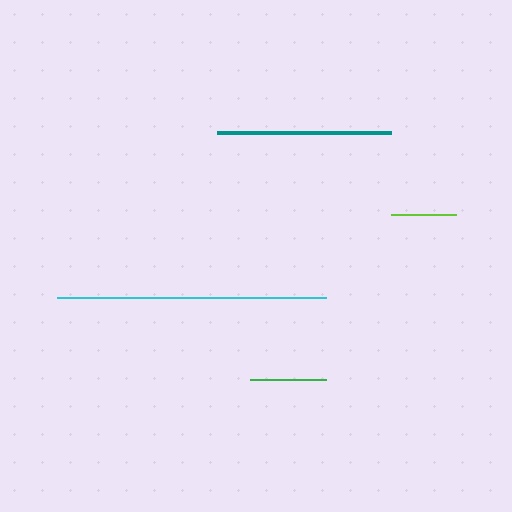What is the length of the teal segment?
The teal segment is approximately 174 pixels long.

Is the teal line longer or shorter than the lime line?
The teal line is longer than the lime line.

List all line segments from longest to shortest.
From longest to shortest: cyan, teal, green, lime.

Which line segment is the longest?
The cyan line is the longest at approximately 269 pixels.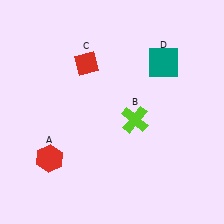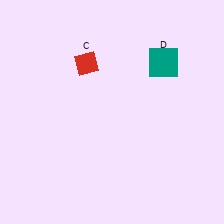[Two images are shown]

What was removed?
The red hexagon (A), the lime cross (B) were removed in Image 2.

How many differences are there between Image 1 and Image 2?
There are 2 differences between the two images.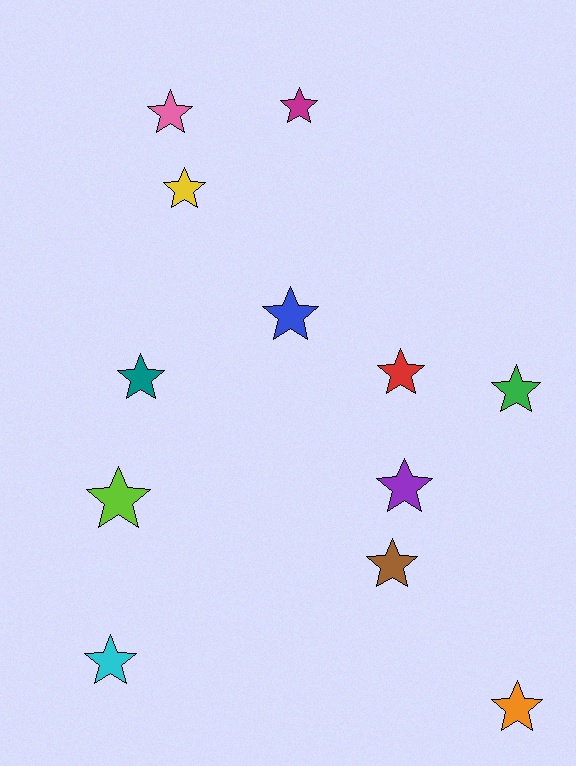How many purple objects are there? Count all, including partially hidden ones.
There is 1 purple object.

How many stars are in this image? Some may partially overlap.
There are 12 stars.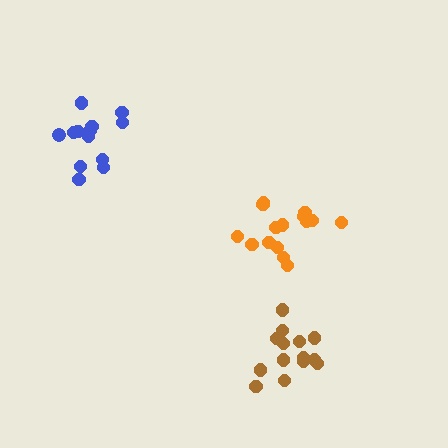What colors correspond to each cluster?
The clusters are colored: orange, blue, brown.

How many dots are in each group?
Group 1: 15 dots, Group 2: 13 dots, Group 3: 14 dots (42 total).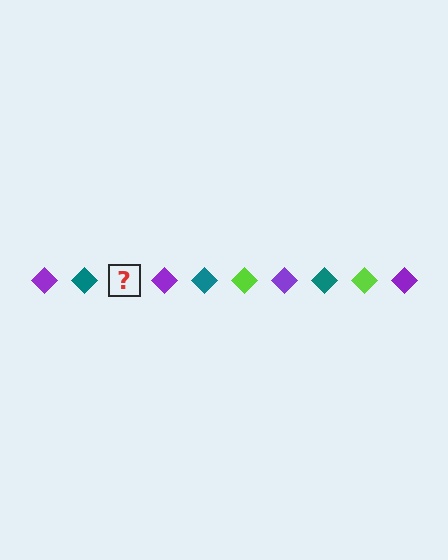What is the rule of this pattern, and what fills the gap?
The rule is that the pattern cycles through purple, teal, lime diamonds. The gap should be filled with a lime diamond.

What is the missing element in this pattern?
The missing element is a lime diamond.